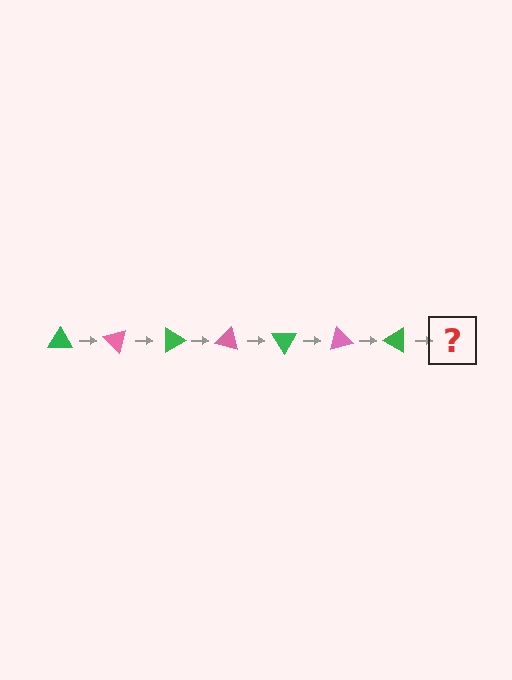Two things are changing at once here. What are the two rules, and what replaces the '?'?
The two rules are that it rotates 45 degrees each step and the color cycles through green and pink. The '?' should be a pink triangle, rotated 315 degrees from the start.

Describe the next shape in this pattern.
It should be a pink triangle, rotated 315 degrees from the start.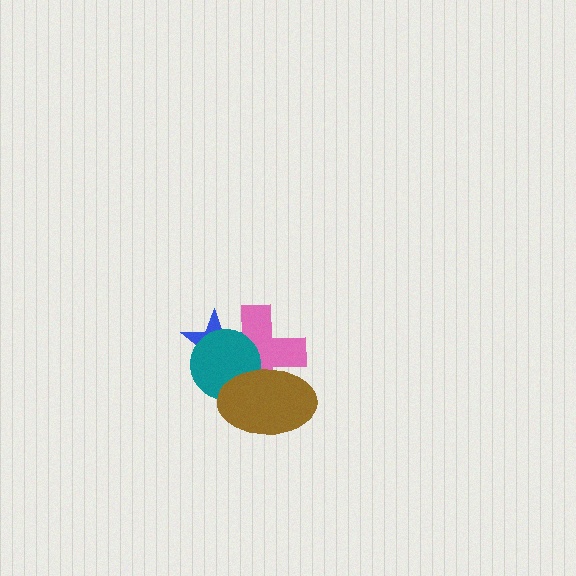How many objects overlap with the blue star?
2 objects overlap with the blue star.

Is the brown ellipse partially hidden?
No, no other shape covers it.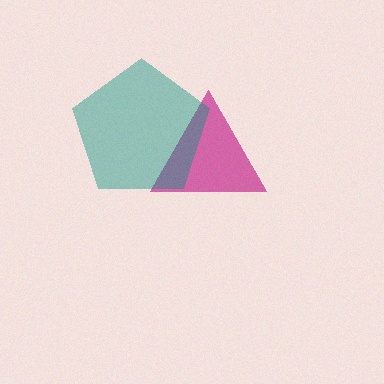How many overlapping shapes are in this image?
There are 2 overlapping shapes in the image.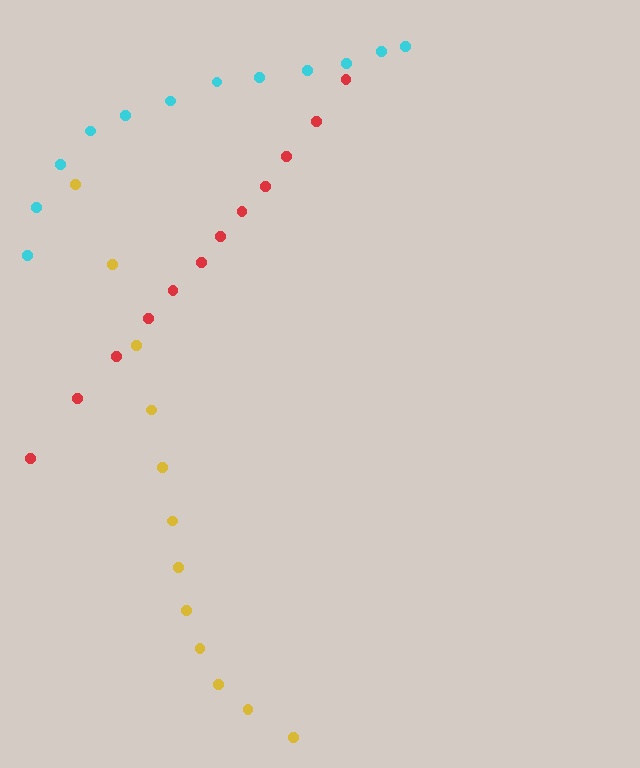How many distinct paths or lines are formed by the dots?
There are 3 distinct paths.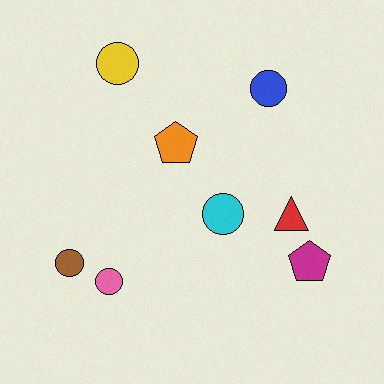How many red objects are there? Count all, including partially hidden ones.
There is 1 red object.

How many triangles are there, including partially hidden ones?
There is 1 triangle.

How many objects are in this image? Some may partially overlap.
There are 8 objects.